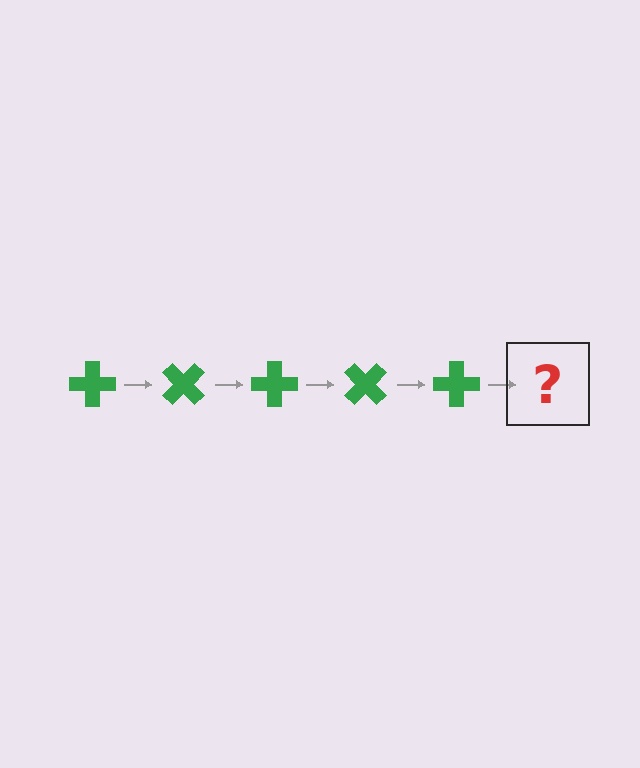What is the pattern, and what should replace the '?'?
The pattern is that the cross rotates 45 degrees each step. The '?' should be a green cross rotated 225 degrees.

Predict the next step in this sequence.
The next step is a green cross rotated 225 degrees.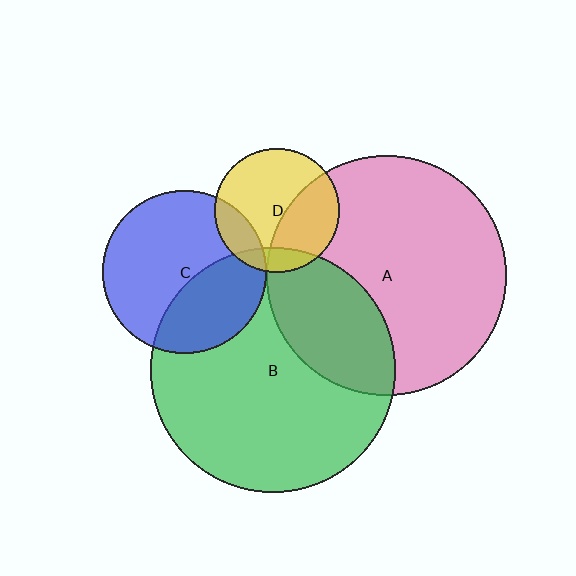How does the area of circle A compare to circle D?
Approximately 3.7 times.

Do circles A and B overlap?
Yes.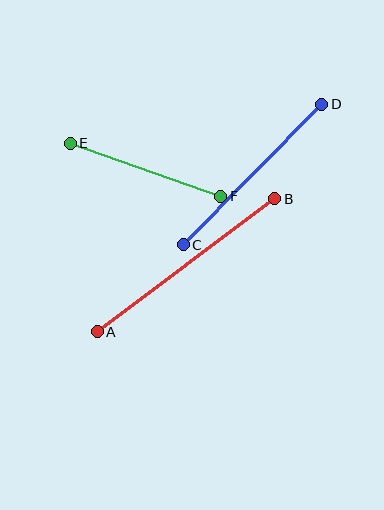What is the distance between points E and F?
The distance is approximately 159 pixels.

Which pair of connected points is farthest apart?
Points A and B are farthest apart.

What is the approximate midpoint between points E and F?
The midpoint is at approximately (145, 170) pixels.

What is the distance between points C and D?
The distance is approximately 197 pixels.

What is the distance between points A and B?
The distance is approximately 222 pixels.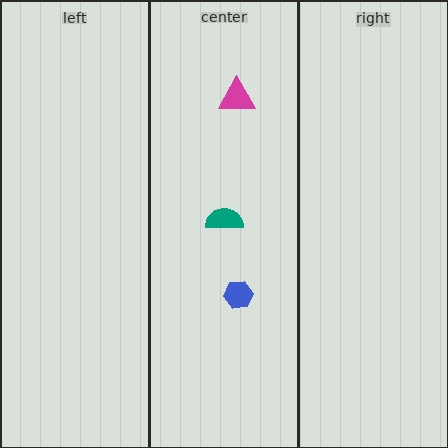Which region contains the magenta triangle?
The center region.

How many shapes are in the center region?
3.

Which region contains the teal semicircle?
The center region.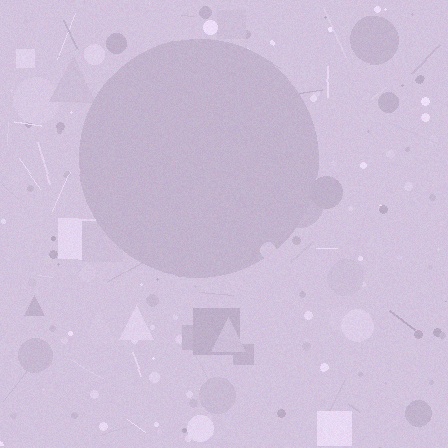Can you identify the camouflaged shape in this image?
The camouflaged shape is a circle.